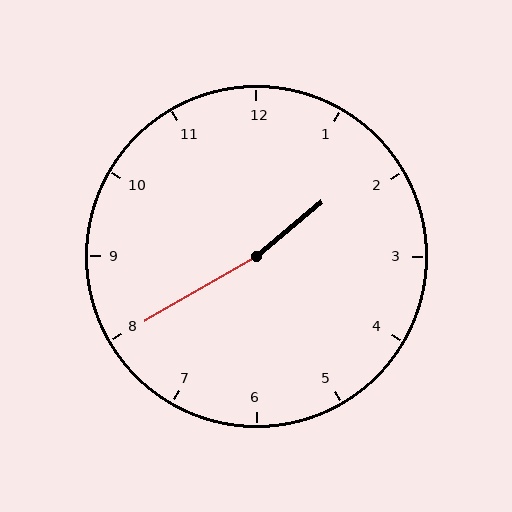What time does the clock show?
1:40.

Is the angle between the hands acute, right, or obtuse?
It is obtuse.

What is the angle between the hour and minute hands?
Approximately 170 degrees.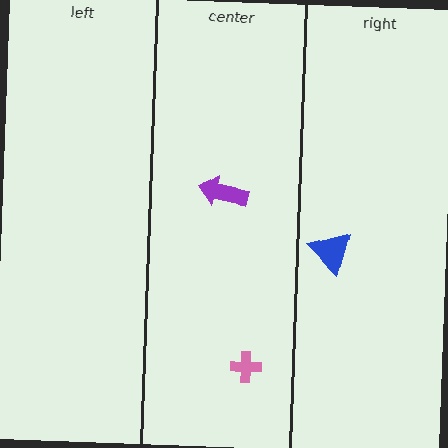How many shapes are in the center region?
2.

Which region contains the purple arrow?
The center region.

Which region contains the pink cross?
The center region.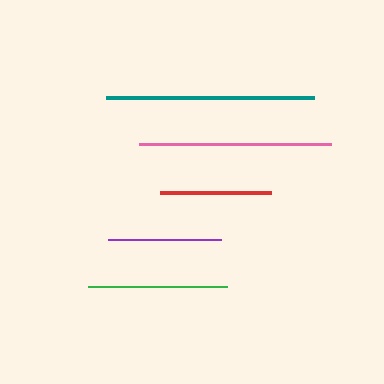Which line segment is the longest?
The teal line is the longest at approximately 208 pixels.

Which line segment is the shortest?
The red line is the shortest at approximately 110 pixels.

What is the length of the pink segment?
The pink segment is approximately 192 pixels long.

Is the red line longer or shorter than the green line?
The green line is longer than the red line.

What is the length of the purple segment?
The purple segment is approximately 113 pixels long.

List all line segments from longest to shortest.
From longest to shortest: teal, pink, green, purple, red.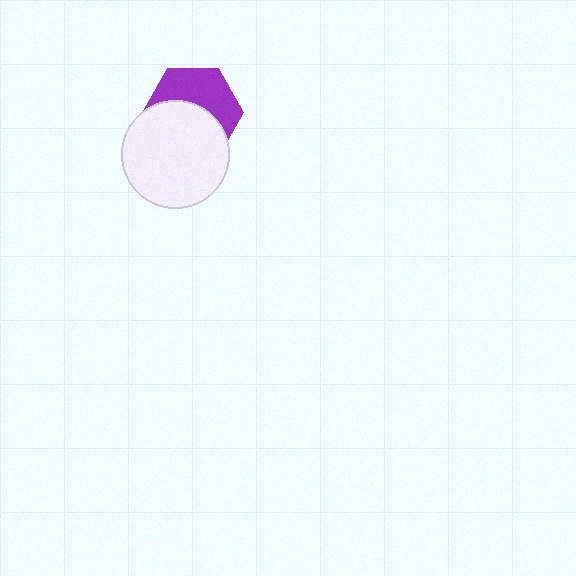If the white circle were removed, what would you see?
You would see the complete purple hexagon.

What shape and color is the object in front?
The object in front is a white circle.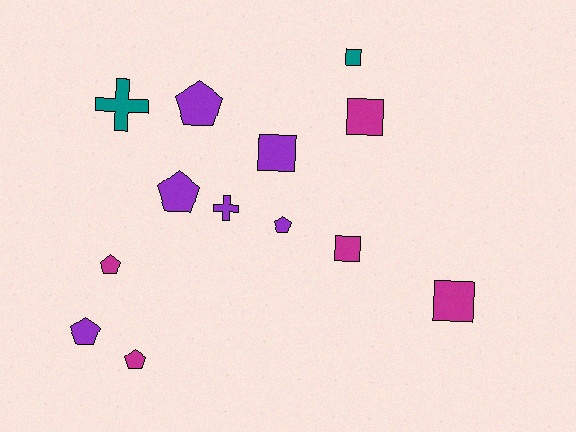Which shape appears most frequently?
Pentagon, with 6 objects.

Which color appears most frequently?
Purple, with 6 objects.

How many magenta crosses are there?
There are no magenta crosses.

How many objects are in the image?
There are 13 objects.